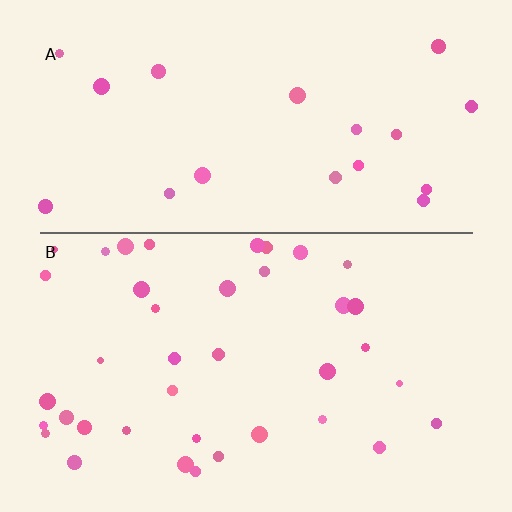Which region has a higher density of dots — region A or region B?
B (the bottom).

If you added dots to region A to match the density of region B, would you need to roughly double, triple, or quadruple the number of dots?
Approximately double.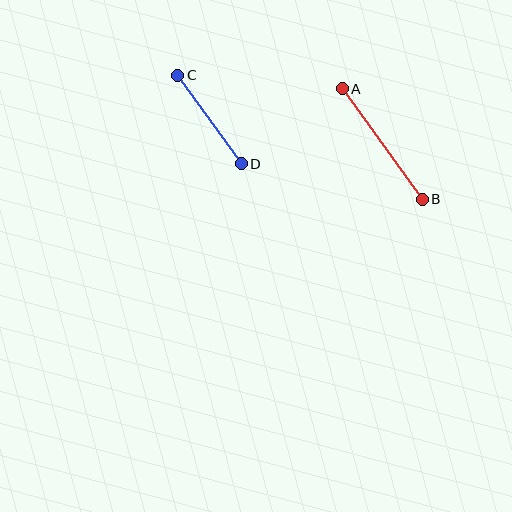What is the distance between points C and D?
The distance is approximately 109 pixels.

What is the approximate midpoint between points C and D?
The midpoint is at approximately (209, 120) pixels.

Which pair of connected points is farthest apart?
Points A and B are farthest apart.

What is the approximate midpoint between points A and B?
The midpoint is at approximately (382, 144) pixels.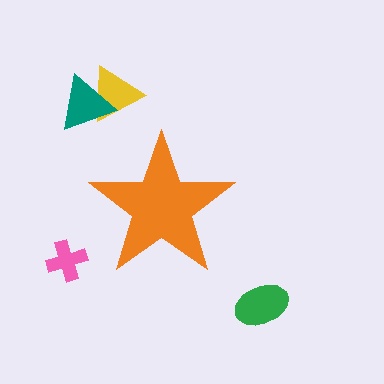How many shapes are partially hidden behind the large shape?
0 shapes are partially hidden.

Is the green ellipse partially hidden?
No, the green ellipse is fully visible.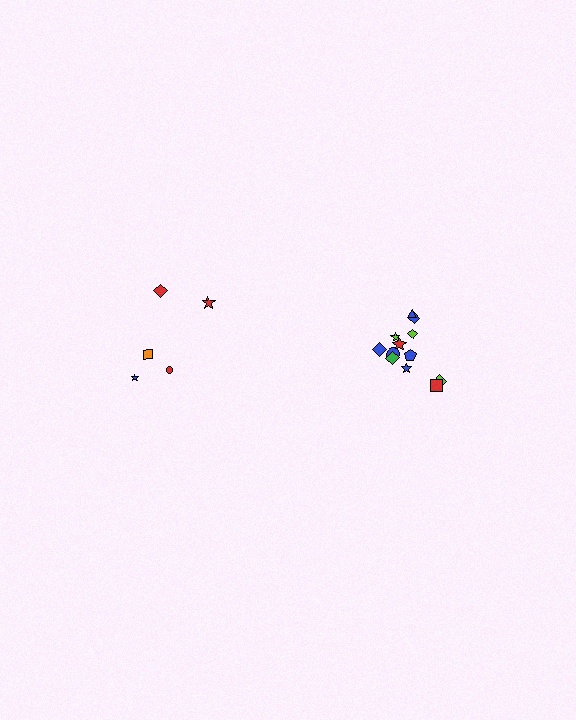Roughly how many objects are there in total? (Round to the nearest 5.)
Roughly 15 objects in total.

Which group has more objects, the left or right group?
The right group.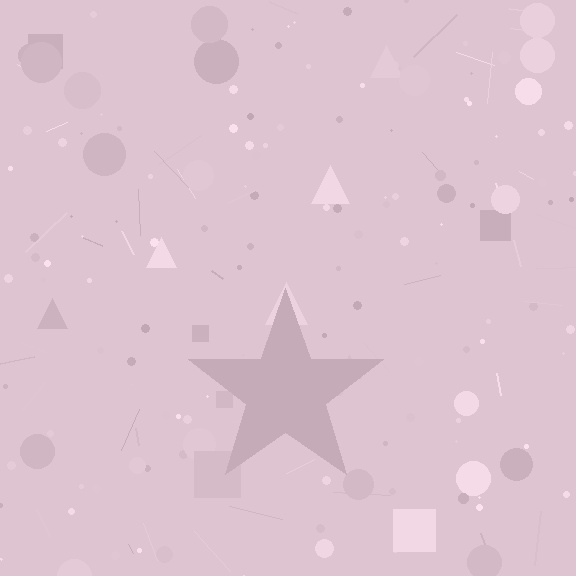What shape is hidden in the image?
A star is hidden in the image.